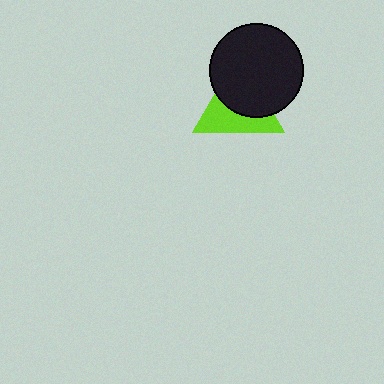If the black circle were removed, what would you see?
You would see the complete lime triangle.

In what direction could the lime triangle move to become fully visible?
The lime triangle could move toward the lower-left. That would shift it out from behind the black circle entirely.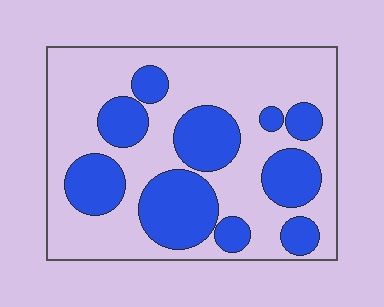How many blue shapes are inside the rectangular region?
10.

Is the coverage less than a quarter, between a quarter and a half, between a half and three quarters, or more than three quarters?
Between a quarter and a half.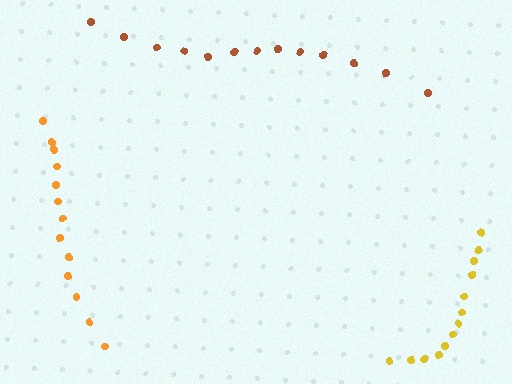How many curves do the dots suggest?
There are 3 distinct paths.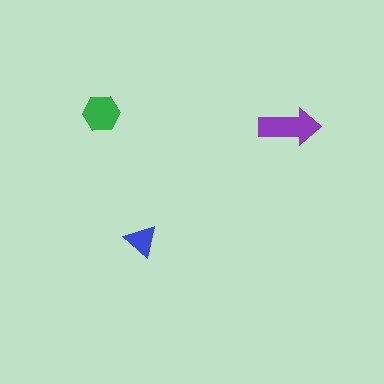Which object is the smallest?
The blue triangle.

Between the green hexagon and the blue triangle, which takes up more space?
The green hexagon.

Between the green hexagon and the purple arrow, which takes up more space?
The purple arrow.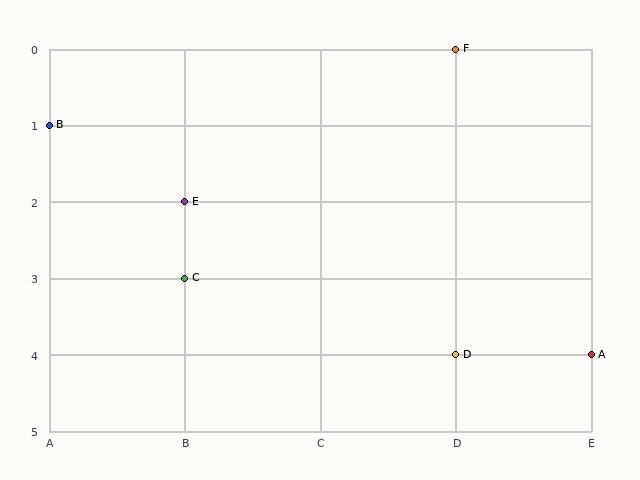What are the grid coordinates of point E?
Point E is at grid coordinates (B, 2).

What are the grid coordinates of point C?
Point C is at grid coordinates (B, 3).